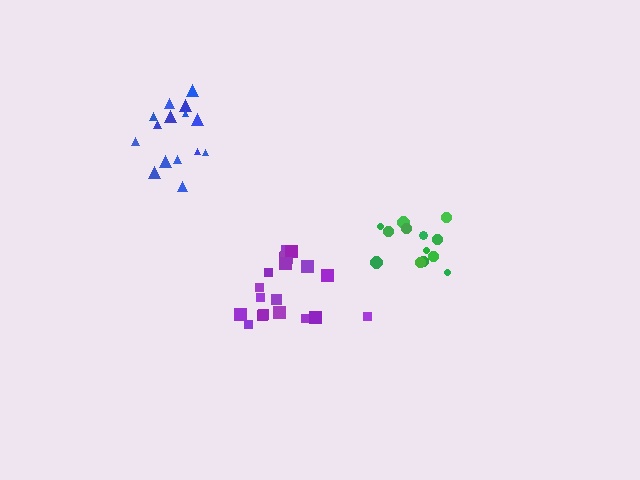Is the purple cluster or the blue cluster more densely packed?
Blue.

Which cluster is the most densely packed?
Blue.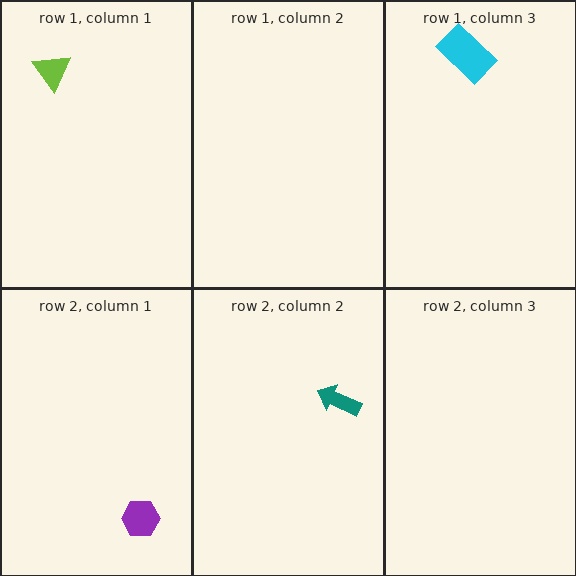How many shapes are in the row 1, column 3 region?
1.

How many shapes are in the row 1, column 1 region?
1.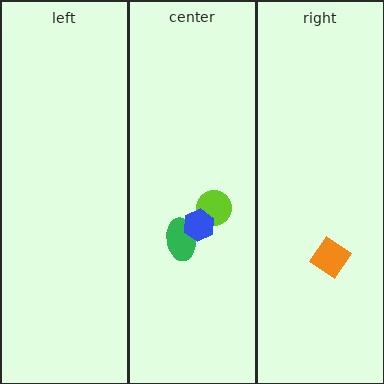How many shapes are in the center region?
3.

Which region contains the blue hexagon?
The center region.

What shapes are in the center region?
The lime circle, the green ellipse, the blue hexagon.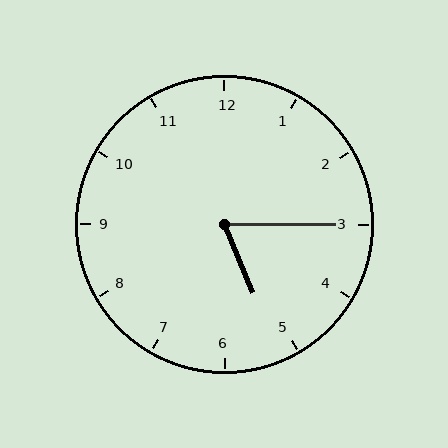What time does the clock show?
5:15.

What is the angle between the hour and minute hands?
Approximately 68 degrees.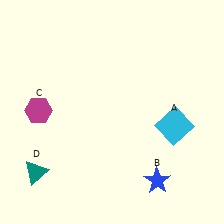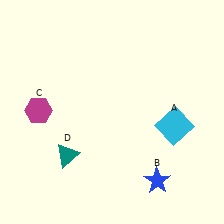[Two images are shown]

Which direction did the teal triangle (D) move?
The teal triangle (D) moved right.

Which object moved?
The teal triangle (D) moved right.